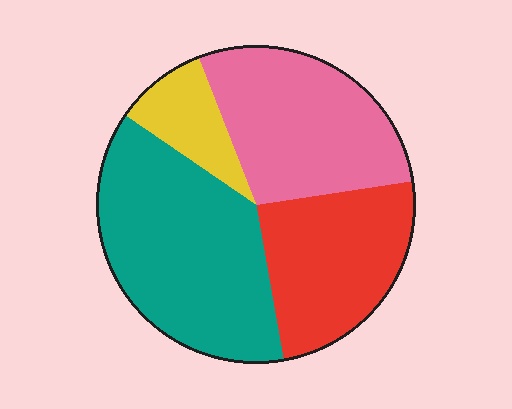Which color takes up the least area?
Yellow, at roughly 10%.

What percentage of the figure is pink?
Pink covers around 30% of the figure.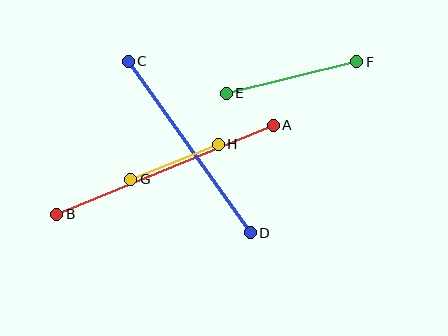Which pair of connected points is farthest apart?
Points A and B are farthest apart.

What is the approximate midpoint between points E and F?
The midpoint is at approximately (292, 78) pixels.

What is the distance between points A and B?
The distance is approximately 234 pixels.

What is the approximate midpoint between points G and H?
The midpoint is at approximately (175, 162) pixels.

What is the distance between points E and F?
The distance is approximately 134 pixels.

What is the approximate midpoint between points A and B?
The midpoint is at approximately (165, 170) pixels.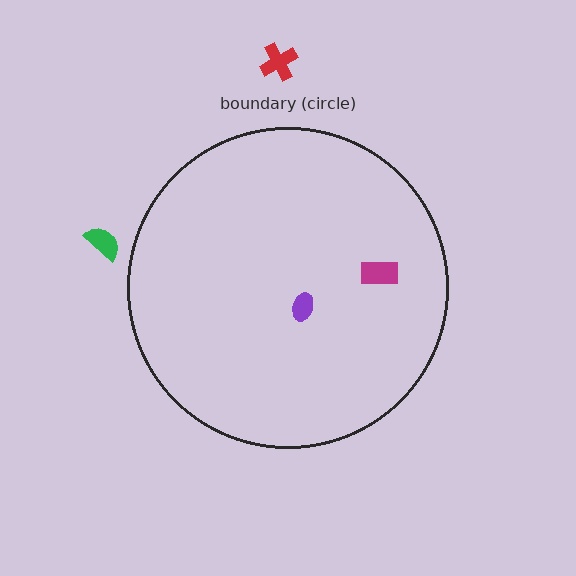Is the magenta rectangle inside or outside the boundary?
Inside.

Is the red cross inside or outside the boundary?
Outside.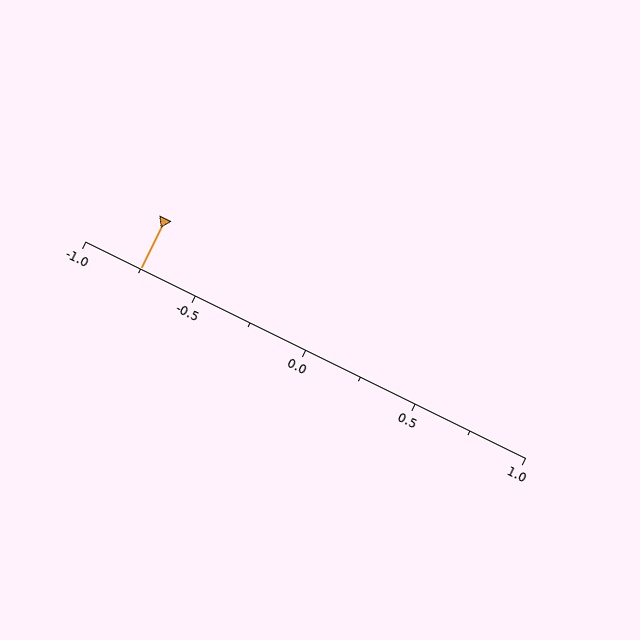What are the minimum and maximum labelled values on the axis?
The axis runs from -1.0 to 1.0.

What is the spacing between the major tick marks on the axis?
The major ticks are spaced 0.5 apart.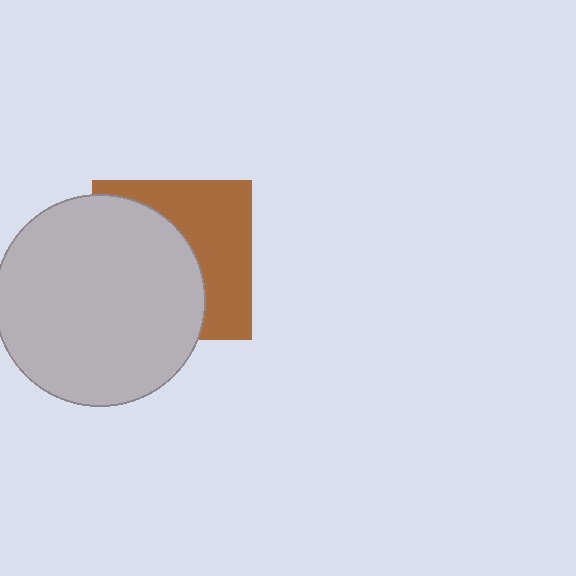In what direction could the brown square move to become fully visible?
The brown square could move right. That would shift it out from behind the light gray circle entirely.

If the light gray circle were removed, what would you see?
You would see the complete brown square.